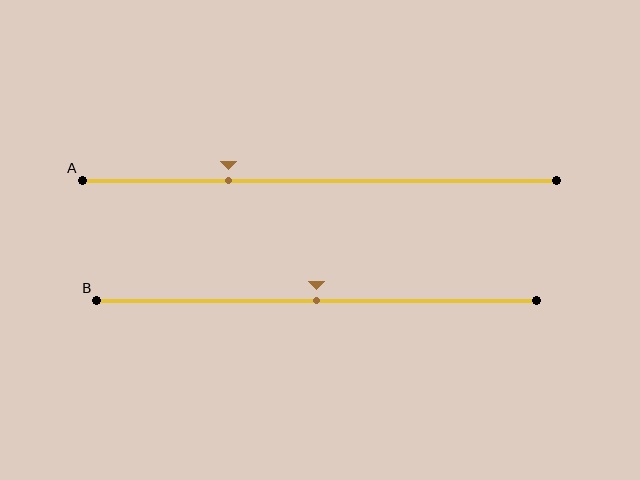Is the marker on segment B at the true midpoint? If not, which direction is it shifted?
Yes, the marker on segment B is at the true midpoint.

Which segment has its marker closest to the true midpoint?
Segment B has its marker closest to the true midpoint.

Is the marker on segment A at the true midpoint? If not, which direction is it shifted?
No, the marker on segment A is shifted to the left by about 19% of the segment length.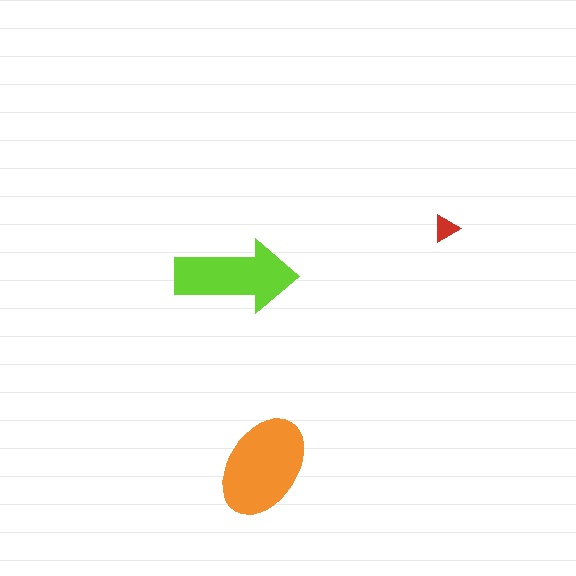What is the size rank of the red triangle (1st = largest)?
3rd.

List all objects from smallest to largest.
The red triangle, the lime arrow, the orange ellipse.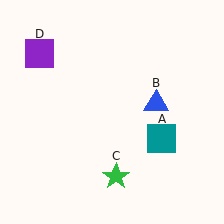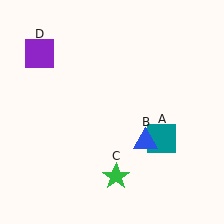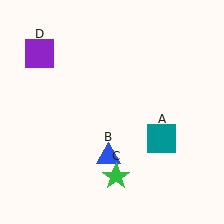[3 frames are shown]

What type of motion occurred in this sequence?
The blue triangle (object B) rotated clockwise around the center of the scene.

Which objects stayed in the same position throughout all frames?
Teal square (object A) and green star (object C) and purple square (object D) remained stationary.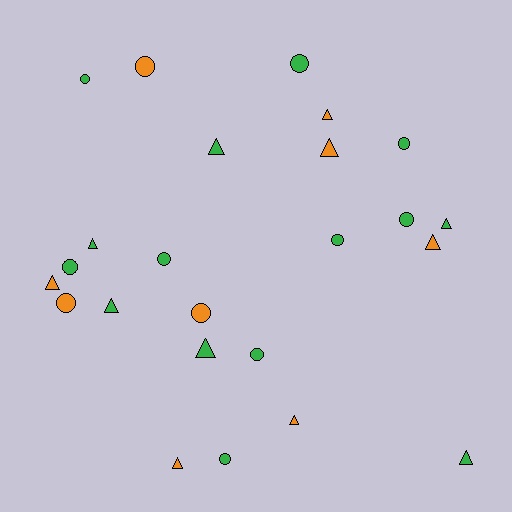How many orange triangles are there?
There are 6 orange triangles.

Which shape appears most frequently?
Circle, with 12 objects.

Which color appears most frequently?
Green, with 15 objects.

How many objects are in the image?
There are 24 objects.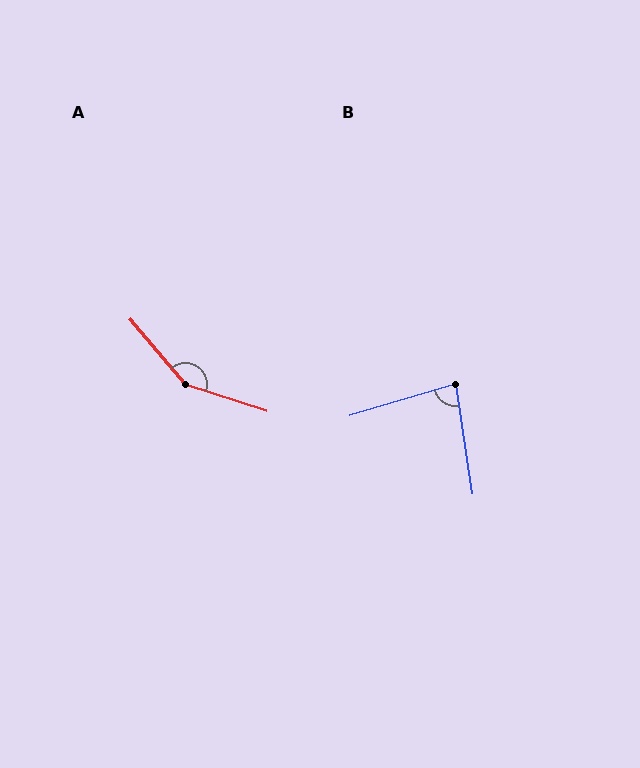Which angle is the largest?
A, at approximately 149 degrees.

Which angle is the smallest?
B, at approximately 82 degrees.